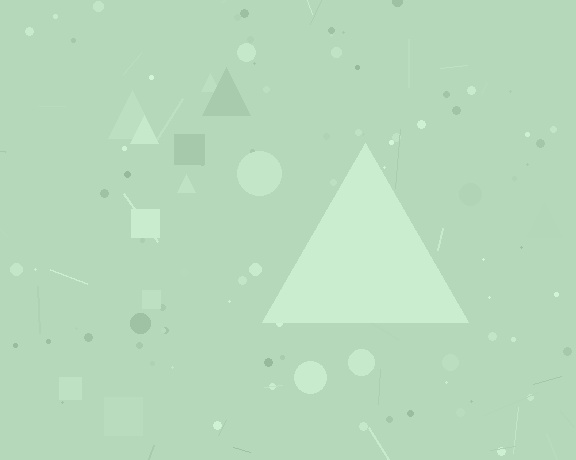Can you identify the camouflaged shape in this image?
The camouflaged shape is a triangle.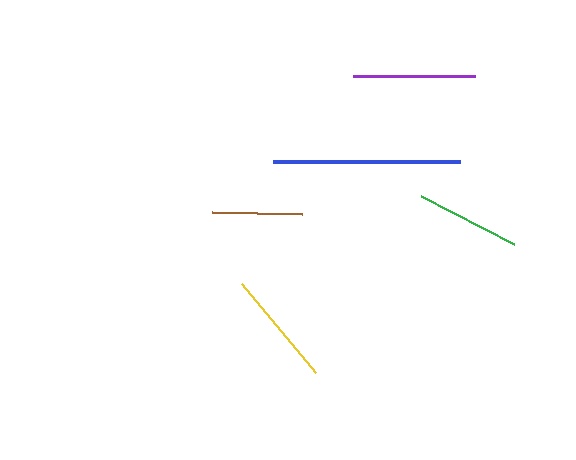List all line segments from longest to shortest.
From longest to shortest: blue, purple, yellow, green, brown.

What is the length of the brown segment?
The brown segment is approximately 89 pixels long.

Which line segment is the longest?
The blue line is the longest at approximately 187 pixels.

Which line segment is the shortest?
The brown line is the shortest at approximately 89 pixels.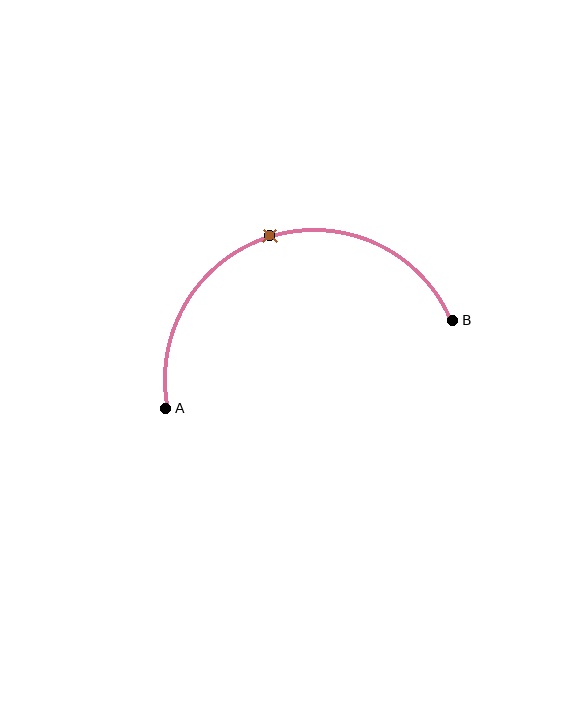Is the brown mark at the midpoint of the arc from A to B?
Yes. The brown mark lies on the arc at equal arc-length from both A and B — it is the arc midpoint.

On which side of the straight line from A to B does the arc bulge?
The arc bulges above the straight line connecting A and B.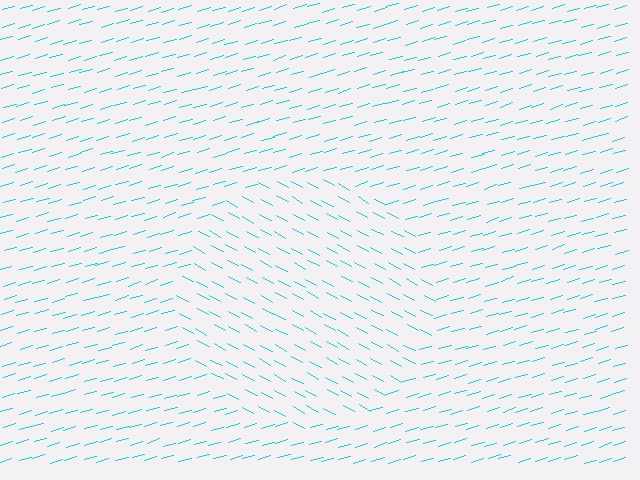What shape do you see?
I see a circle.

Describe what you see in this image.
The image is filled with small cyan line segments. A circle region in the image has lines oriented differently from the surrounding lines, creating a visible texture boundary.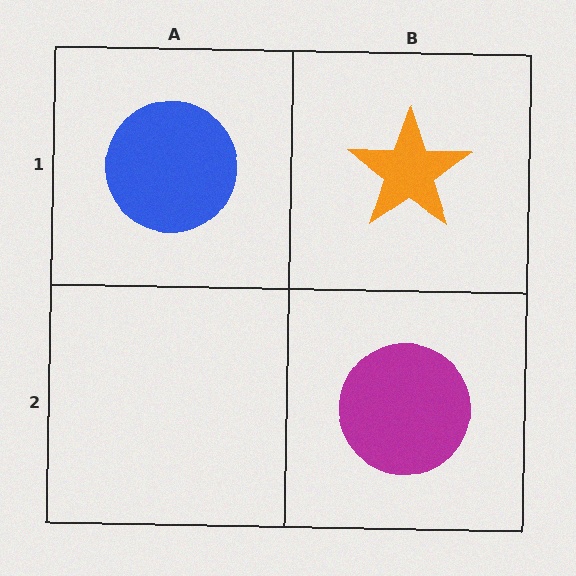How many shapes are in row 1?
2 shapes.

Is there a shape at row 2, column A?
No, that cell is empty.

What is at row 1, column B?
An orange star.